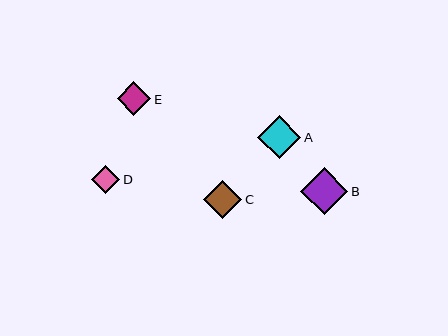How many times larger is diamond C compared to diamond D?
Diamond C is approximately 1.4 times the size of diamond D.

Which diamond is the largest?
Diamond B is the largest with a size of approximately 47 pixels.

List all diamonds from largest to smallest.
From largest to smallest: B, A, C, E, D.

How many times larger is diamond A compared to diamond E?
Diamond A is approximately 1.3 times the size of diamond E.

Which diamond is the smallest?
Diamond D is the smallest with a size of approximately 28 pixels.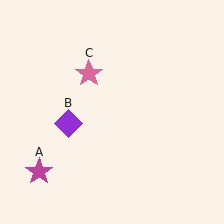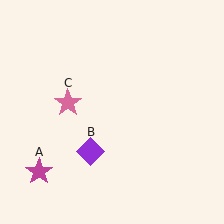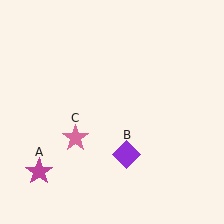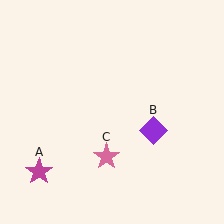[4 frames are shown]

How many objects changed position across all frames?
2 objects changed position: purple diamond (object B), pink star (object C).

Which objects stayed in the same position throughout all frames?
Magenta star (object A) remained stationary.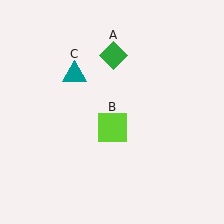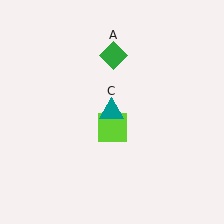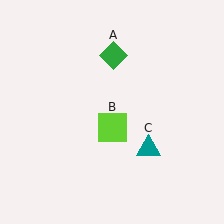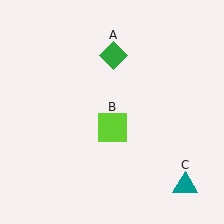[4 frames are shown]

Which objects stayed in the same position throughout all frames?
Green diamond (object A) and lime square (object B) remained stationary.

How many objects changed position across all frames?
1 object changed position: teal triangle (object C).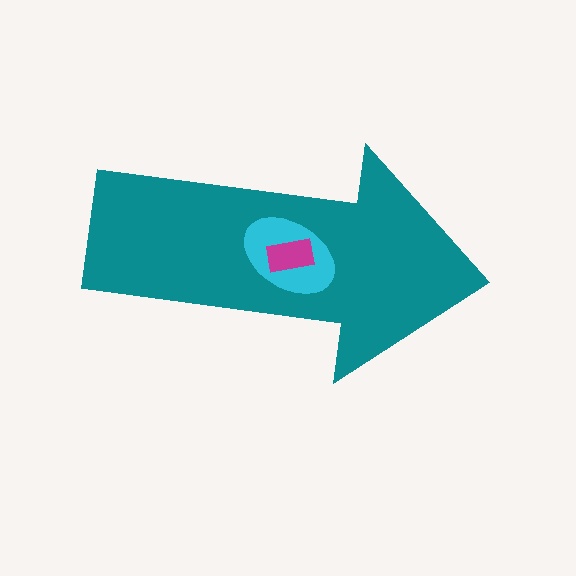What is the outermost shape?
The teal arrow.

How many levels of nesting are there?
3.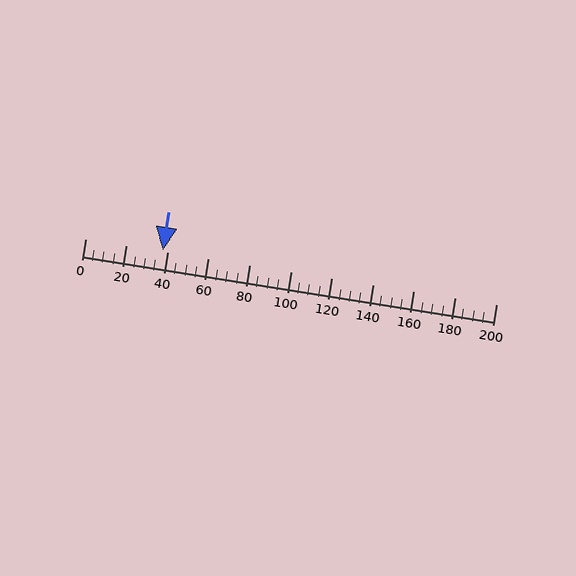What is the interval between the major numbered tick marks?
The major tick marks are spaced 20 units apart.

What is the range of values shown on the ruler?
The ruler shows values from 0 to 200.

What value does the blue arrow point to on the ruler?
The blue arrow points to approximately 38.